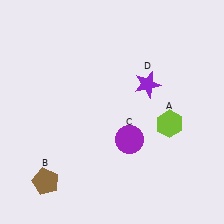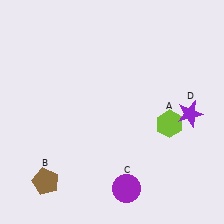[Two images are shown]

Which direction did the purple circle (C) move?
The purple circle (C) moved down.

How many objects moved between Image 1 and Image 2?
2 objects moved between the two images.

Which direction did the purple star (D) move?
The purple star (D) moved right.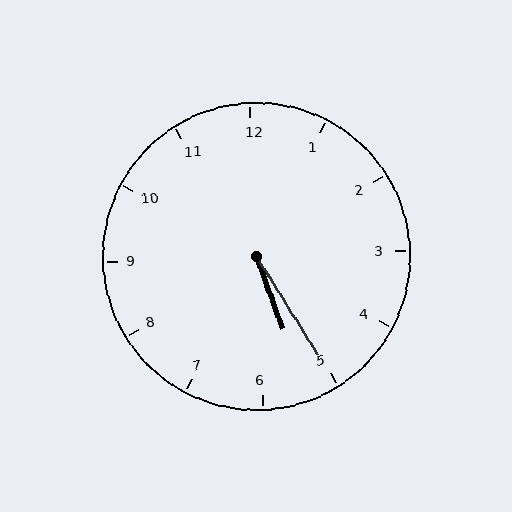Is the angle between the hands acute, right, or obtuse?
It is acute.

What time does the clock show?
5:25.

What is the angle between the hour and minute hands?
Approximately 12 degrees.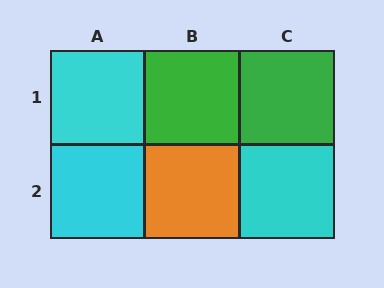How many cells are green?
2 cells are green.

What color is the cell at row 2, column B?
Orange.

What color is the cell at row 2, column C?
Cyan.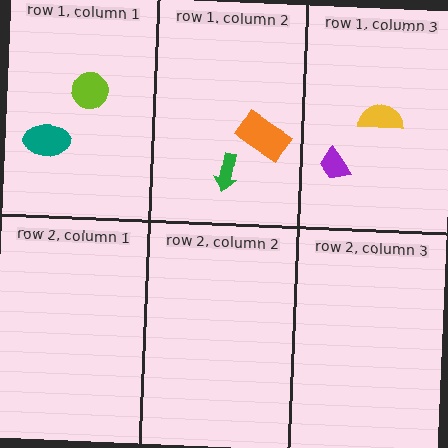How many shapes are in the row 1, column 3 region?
2.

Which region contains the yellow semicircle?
The row 1, column 3 region.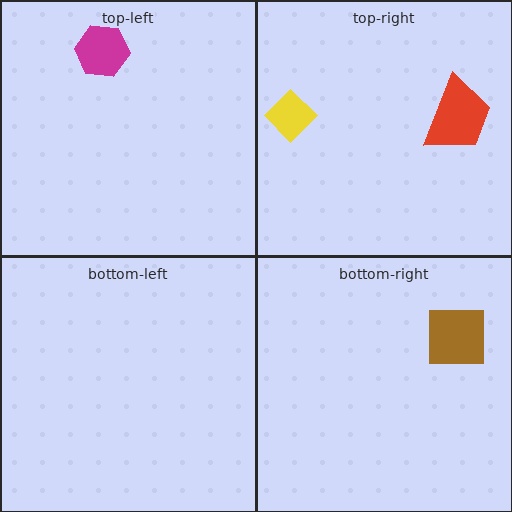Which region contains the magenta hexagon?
The top-left region.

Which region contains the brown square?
The bottom-right region.